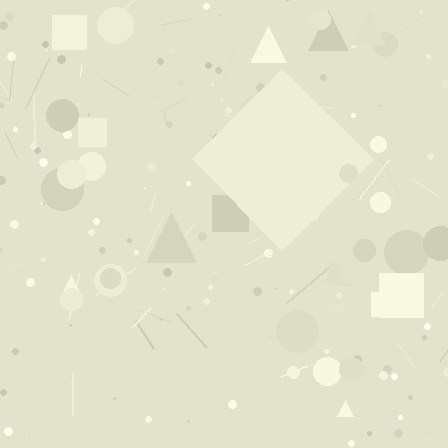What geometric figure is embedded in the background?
A diamond is embedded in the background.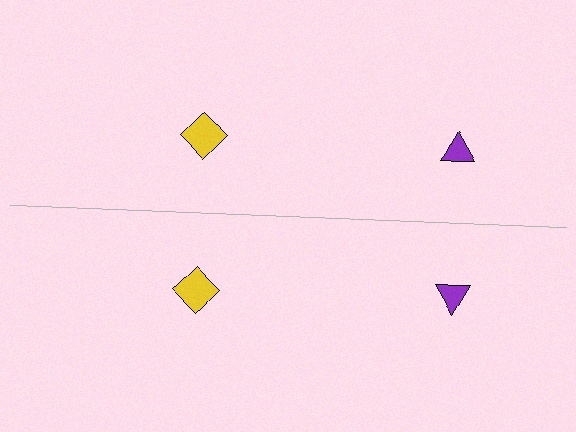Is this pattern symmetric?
Yes, this pattern has bilateral (reflection) symmetry.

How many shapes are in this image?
There are 4 shapes in this image.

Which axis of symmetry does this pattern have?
The pattern has a horizontal axis of symmetry running through the center of the image.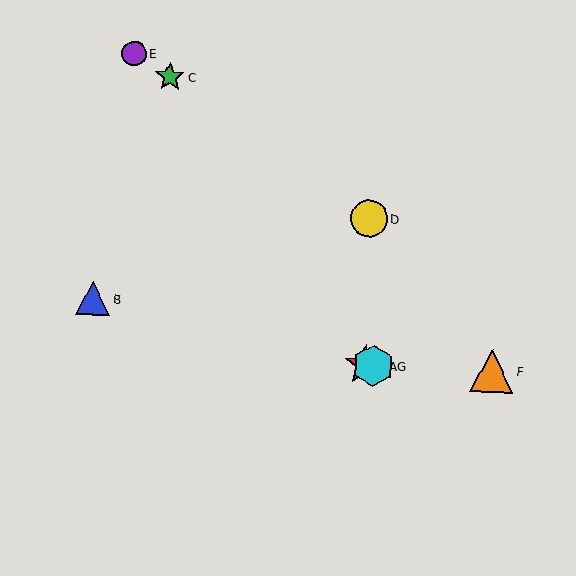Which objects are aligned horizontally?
Objects A, F, G are aligned horizontally.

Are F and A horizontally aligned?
Yes, both are at y≈371.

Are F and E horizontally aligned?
No, F is at y≈371 and E is at y≈53.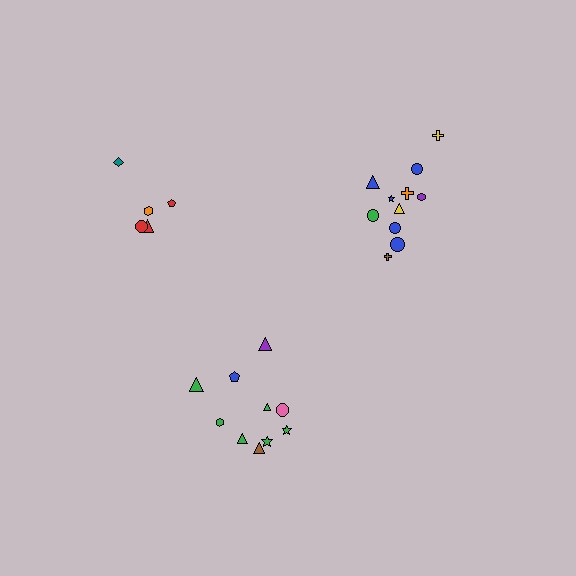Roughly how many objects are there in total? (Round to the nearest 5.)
Roughly 25 objects in total.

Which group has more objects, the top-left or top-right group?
The top-right group.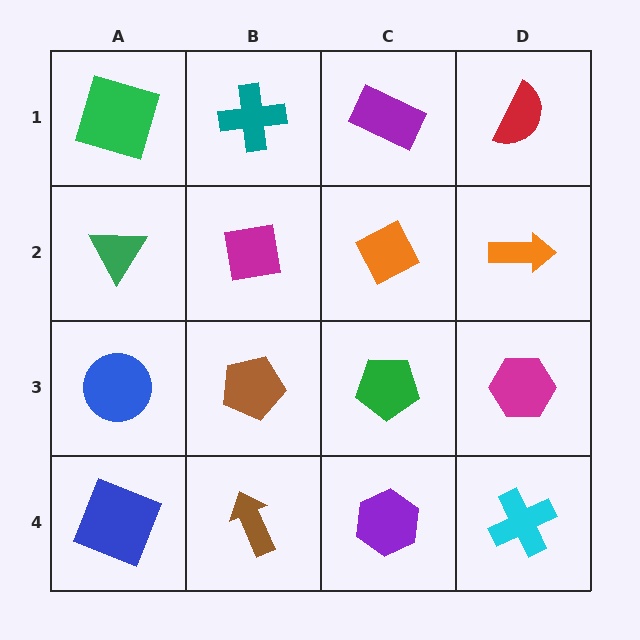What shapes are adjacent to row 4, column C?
A green pentagon (row 3, column C), a brown arrow (row 4, column B), a cyan cross (row 4, column D).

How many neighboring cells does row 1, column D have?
2.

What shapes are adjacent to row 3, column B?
A magenta square (row 2, column B), a brown arrow (row 4, column B), a blue circle (row 3, column A), a green pentagon (row 3, column C).